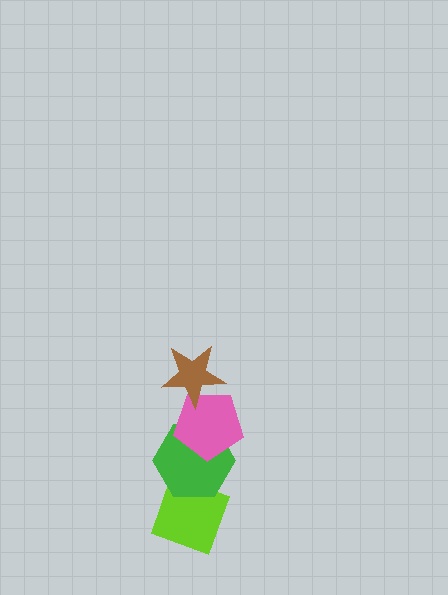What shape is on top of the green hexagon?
The pink pentagon is on top of the green hexagon.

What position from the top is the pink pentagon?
The pink pentagon is 2nd from the top.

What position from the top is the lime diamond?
The lime diamond is 4th from the top.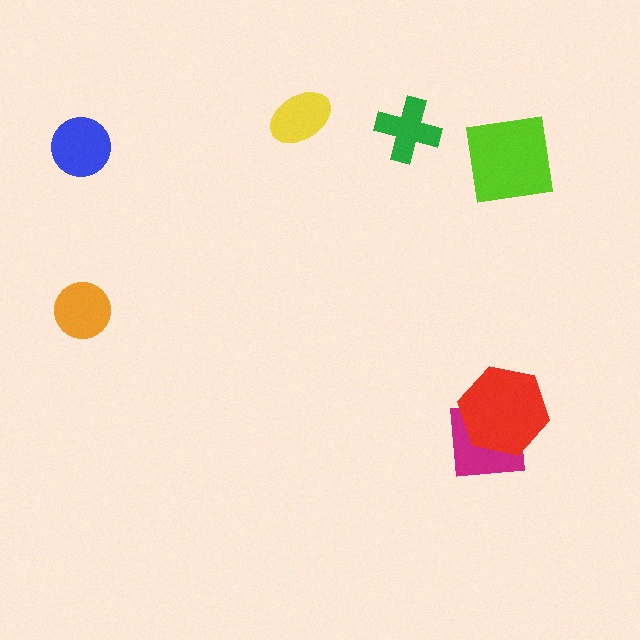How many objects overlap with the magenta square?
1 object overlaps with the magenta square.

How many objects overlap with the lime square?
0 objects overlap with the lime square.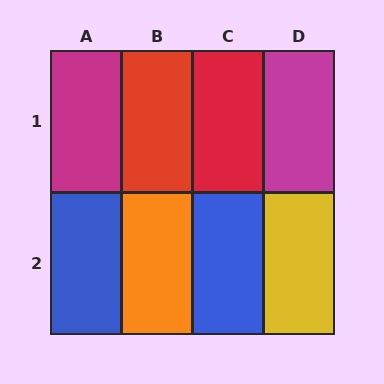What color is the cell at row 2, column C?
Blue.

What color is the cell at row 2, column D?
Yellow.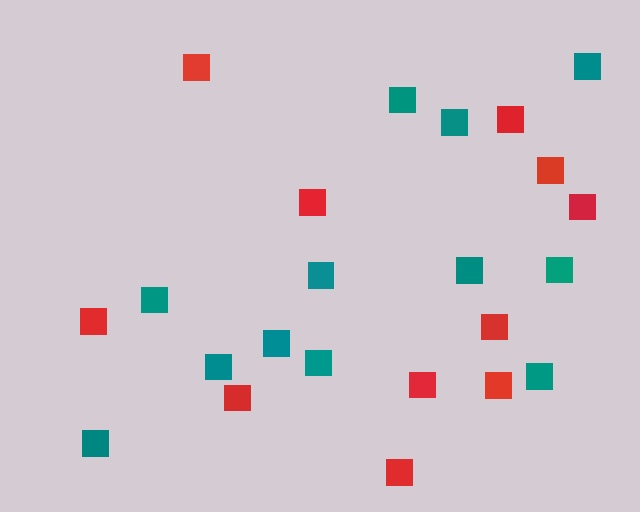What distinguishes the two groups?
There are 2 groups: one group of red squares (11) and one group of teal squares (12).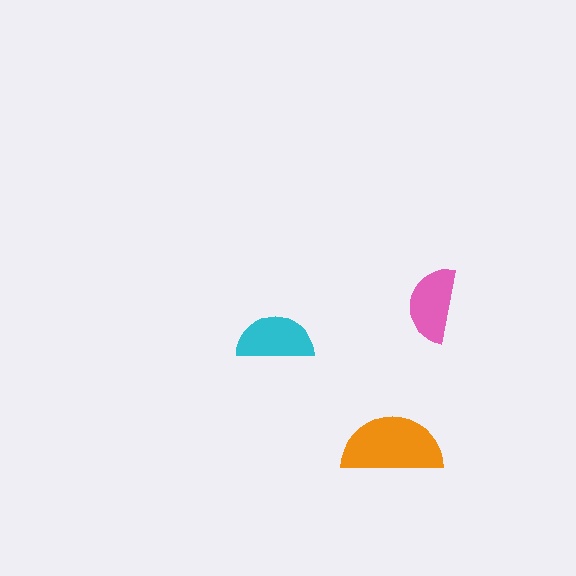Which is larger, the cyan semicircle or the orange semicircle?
The orange one.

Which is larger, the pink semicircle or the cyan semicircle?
The cyan one.